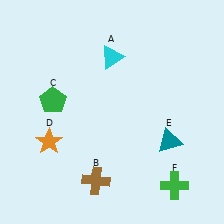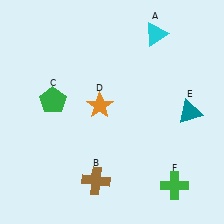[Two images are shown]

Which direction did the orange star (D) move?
The orange star (D) moved right.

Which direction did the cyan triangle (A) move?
The cyan triangle (A) moved right.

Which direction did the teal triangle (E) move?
The teal triangle (E) moved up.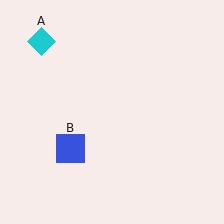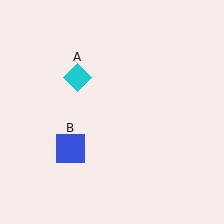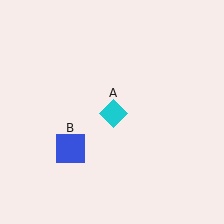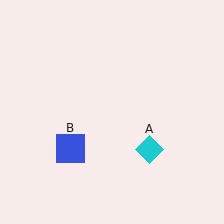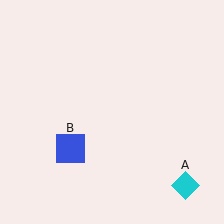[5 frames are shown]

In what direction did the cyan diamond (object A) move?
The cyan diamond (object A) moved down and to the right.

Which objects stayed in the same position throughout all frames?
Blue square (object B) remained stationary.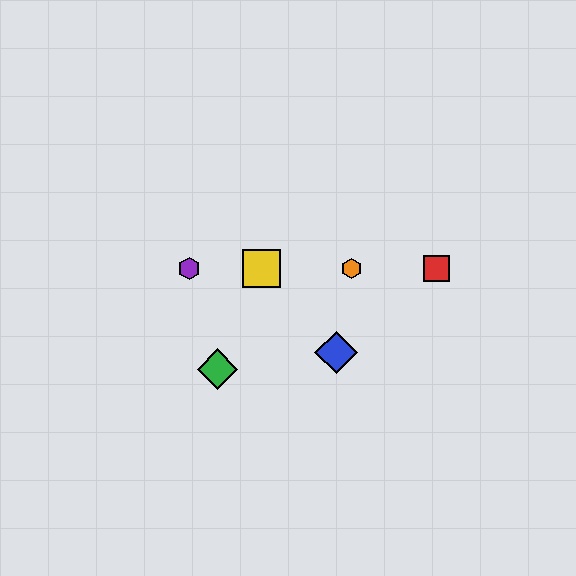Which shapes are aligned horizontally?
The red square, the yellow square, the purple hexagon, the orange hexagon are aligned horizontally.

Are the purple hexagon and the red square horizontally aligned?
Yes, both are at y≈268.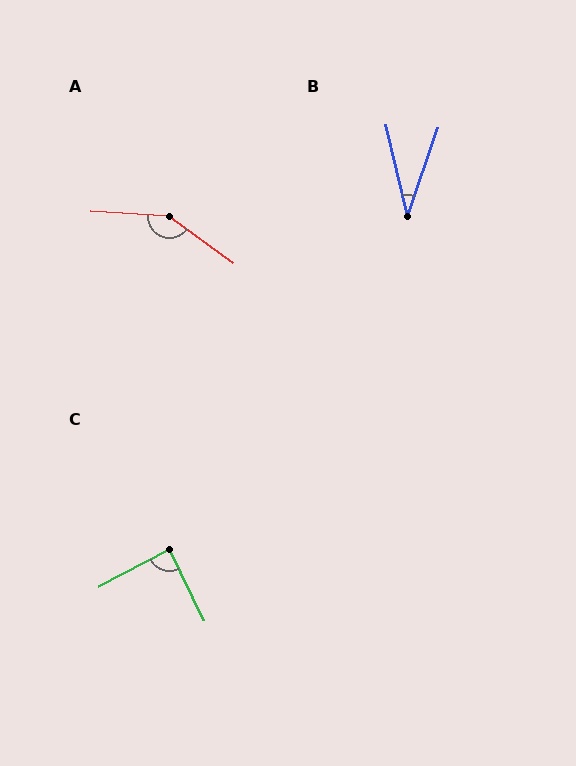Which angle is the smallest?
B, at approximately 32 degrees.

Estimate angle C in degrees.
Approximately 88 degrees.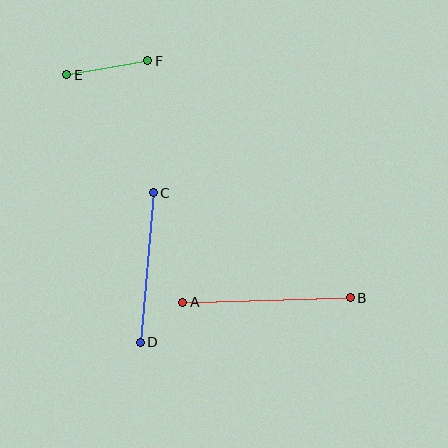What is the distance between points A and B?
The distance is approximately 167 pixels.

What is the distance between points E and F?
The distance is approximately 82 pixels.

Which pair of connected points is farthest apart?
Points A and B are farthest apart.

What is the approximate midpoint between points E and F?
The midpoint is at approximately (107, 68) pixels.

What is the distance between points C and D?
The distance is approximately 150 pixels.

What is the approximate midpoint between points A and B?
The midpoint is at approximately (266, 300) pixels.